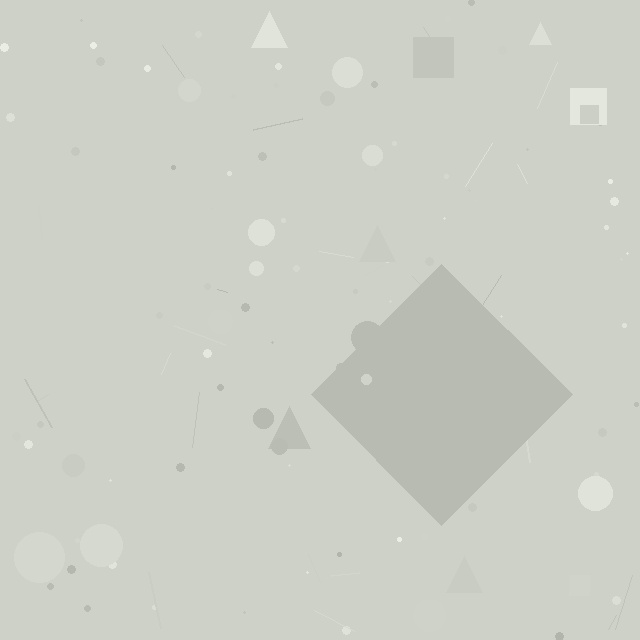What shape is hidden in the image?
A diamond is hidden in the image.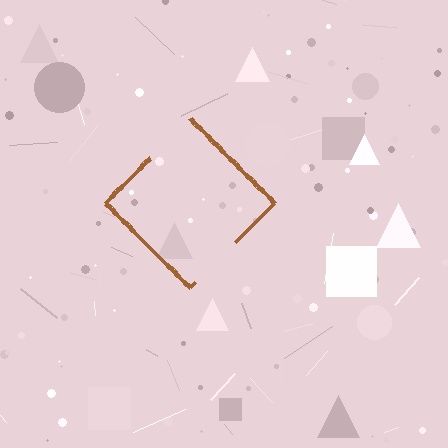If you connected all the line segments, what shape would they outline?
They would outline a diamond.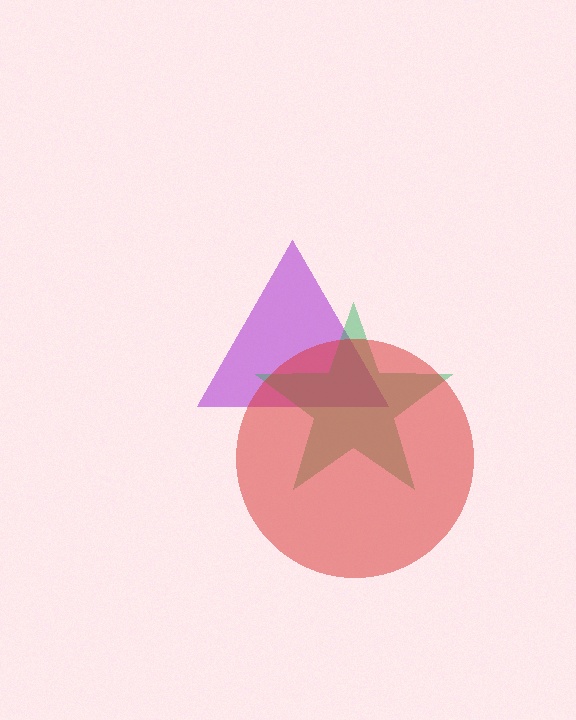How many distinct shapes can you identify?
There are 3 distinct shapes: a purple triangle, a green star, a red circle.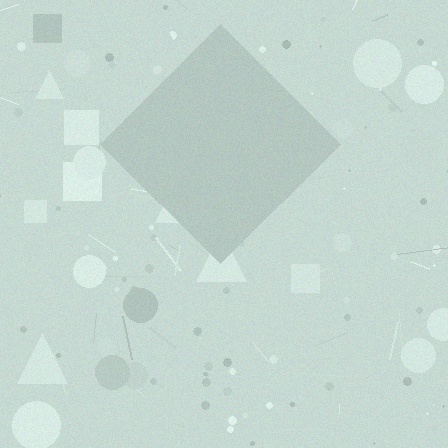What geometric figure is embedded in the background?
A diamond is embedded in the background.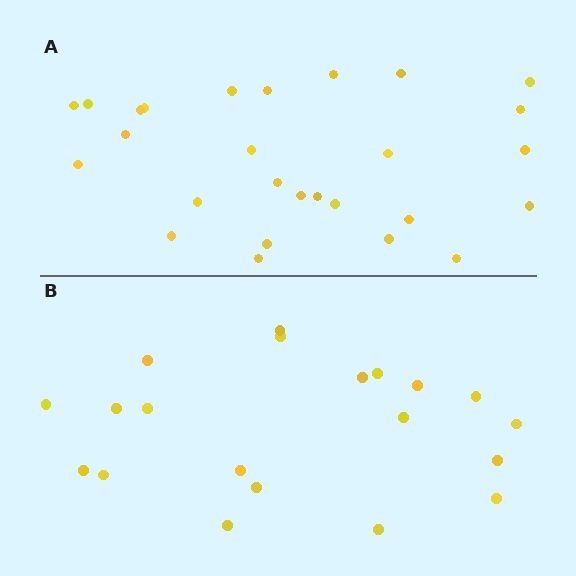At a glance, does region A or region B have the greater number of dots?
Region A (the top region) has more dots.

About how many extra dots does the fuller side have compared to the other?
Region A has roughly 8 or so more dots than region B.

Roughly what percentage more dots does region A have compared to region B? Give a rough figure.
About 35% more.